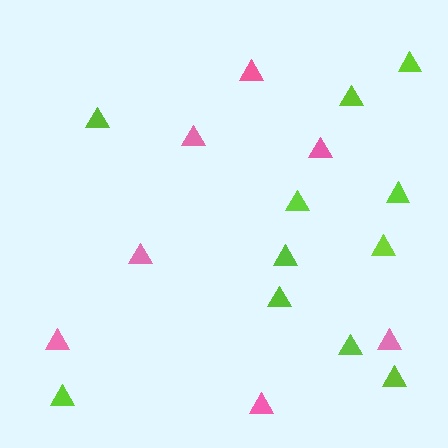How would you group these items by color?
There are 2 groups: one group of pink triangles (7) and one group of lime triangles (11).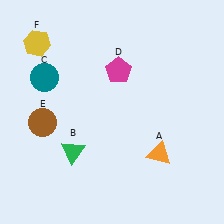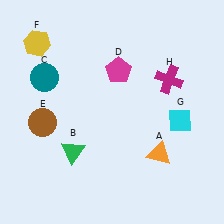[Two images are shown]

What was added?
A cyan diamond (G), a magenta cross (H) were added in Image 2.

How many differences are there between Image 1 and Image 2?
There are 2 differences between the two images.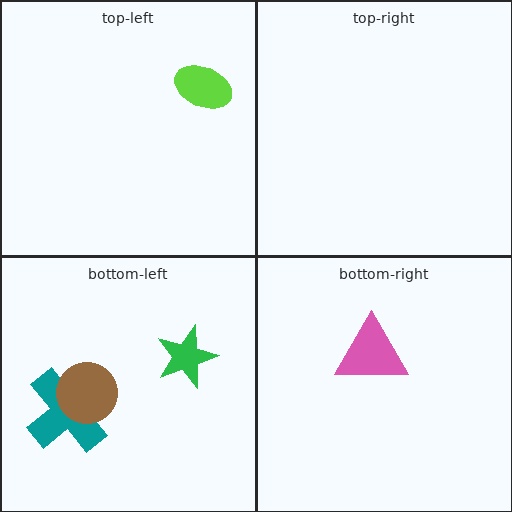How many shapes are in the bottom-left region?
3.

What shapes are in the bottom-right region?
The pink triangle.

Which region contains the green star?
The bottom-left region.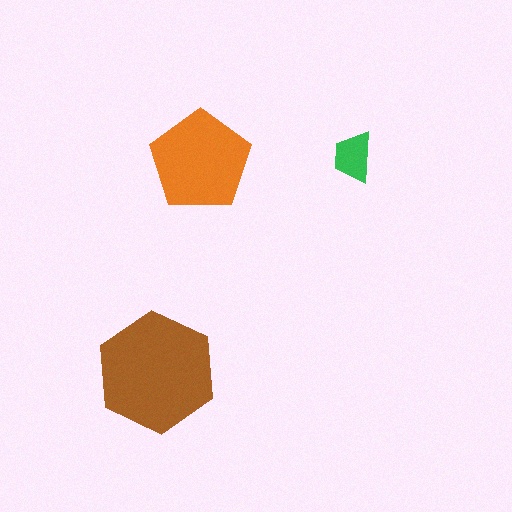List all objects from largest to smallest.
The brown hexagon, the orange pentagon, the green trapezoid.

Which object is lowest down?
The brown hexagon is bottommost.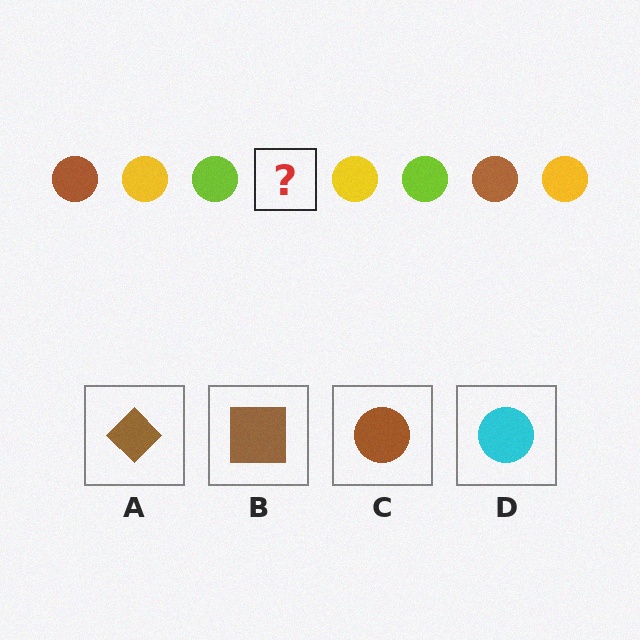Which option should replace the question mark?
Option C.